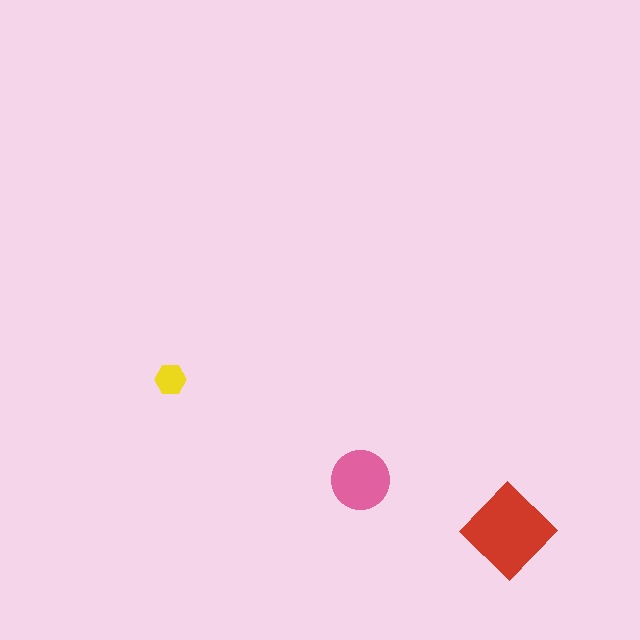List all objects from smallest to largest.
The yellow hexagon, the pink circle, the red diamond.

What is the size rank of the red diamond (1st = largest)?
1st.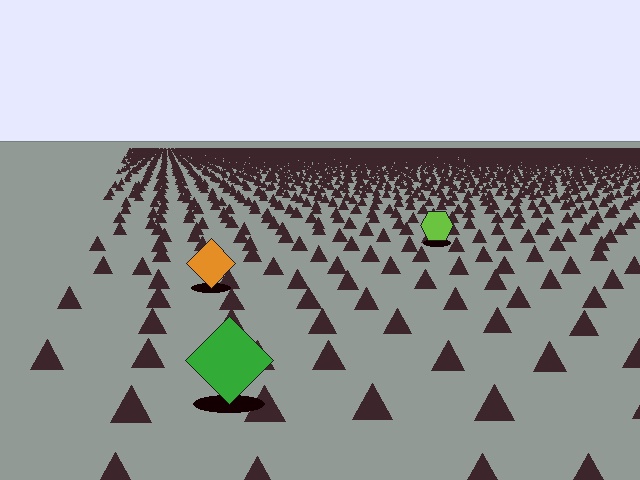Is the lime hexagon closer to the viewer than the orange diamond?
No. The orange diamond is closer — you can tell from the texture gradient: the ground texture is coarser near it.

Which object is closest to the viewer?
The green diamond is closest. The texture marks near it are larger and more spread out.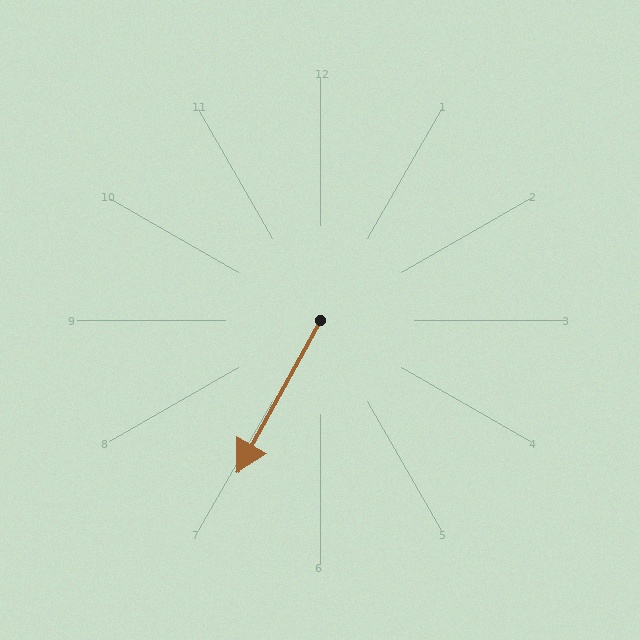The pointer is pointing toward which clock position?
Roughly 7 o'clock.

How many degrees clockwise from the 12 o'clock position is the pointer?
Approximately 209 degrees.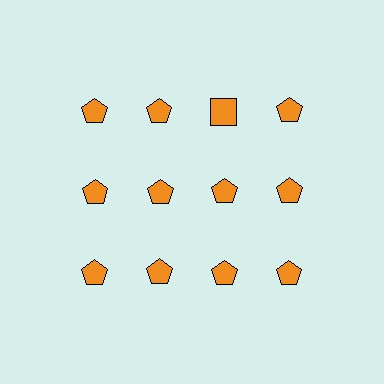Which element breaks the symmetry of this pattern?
The orange square in the top row, center column breaks the symmetry. All other shapes are orange pentagons.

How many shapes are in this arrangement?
There are 12 shapes arranged in a grid pattern.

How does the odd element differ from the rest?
It has a different shape: square instead of pentagon.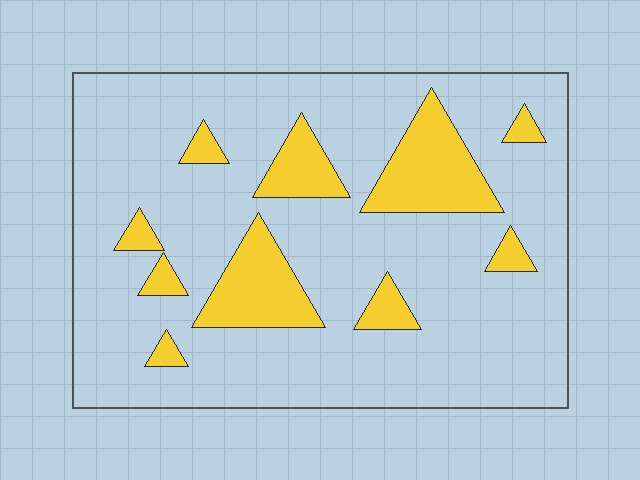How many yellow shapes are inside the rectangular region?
10.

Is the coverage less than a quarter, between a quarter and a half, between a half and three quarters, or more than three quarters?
Less than a quarter.